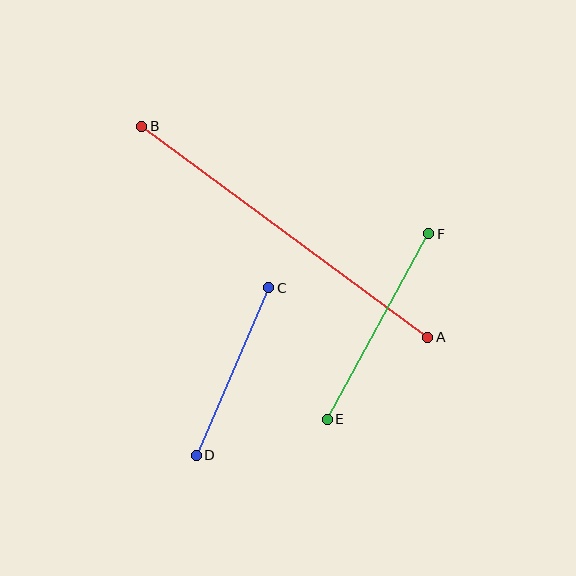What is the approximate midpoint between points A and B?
The midpoint is at approximately (285, 232) pixels.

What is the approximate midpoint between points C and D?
The midpoint is at approximately (232, 372) pixels.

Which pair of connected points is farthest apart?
Points A and B are farthest apart.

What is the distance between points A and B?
The distance is approximately 356 pixels.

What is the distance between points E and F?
The distance is approximately 211 pixels.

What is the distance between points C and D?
The distance is approximately 182 pixels.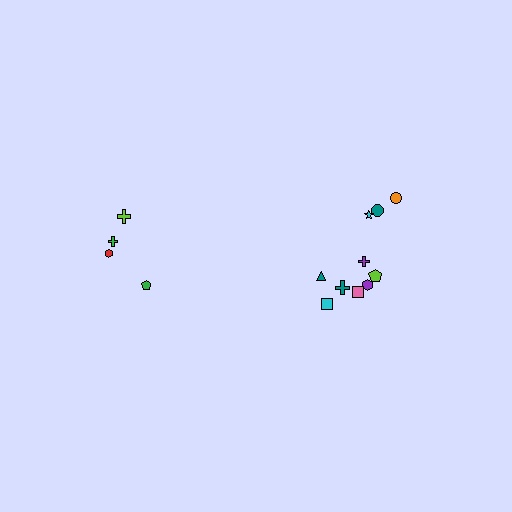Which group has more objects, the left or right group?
The right group.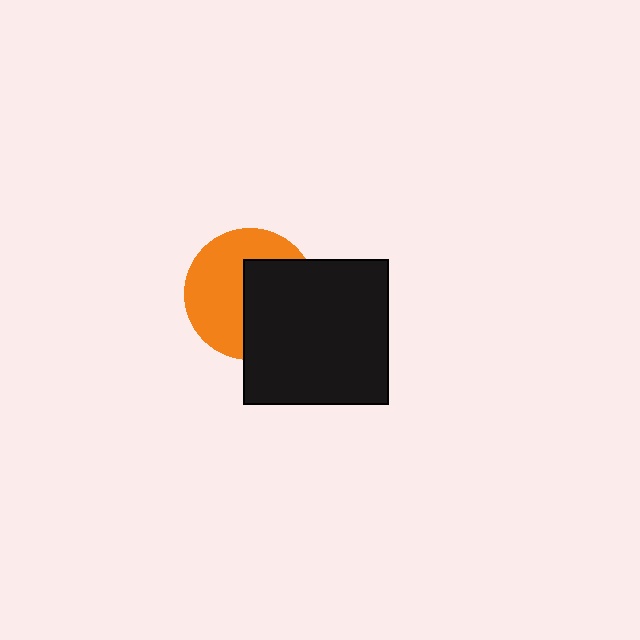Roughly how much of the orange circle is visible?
About half of it is visible (roughly 54%).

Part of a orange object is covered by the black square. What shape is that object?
It is a circle.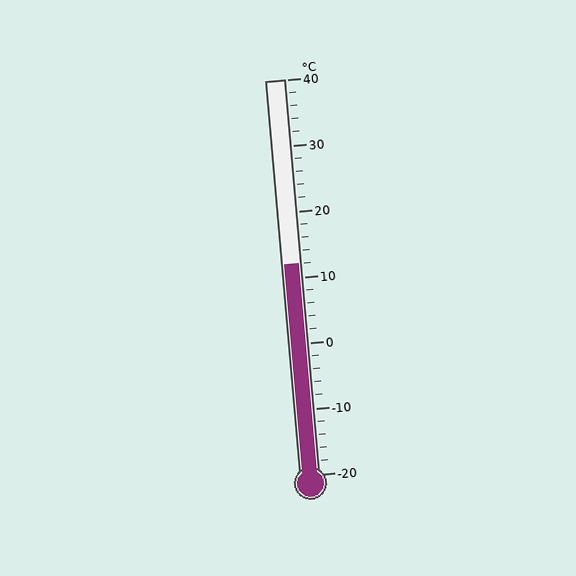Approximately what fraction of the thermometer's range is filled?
The thermometer is filled to approximately 55% of its range.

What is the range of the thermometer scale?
The thermometer scale ranges from -20°C to 40°C.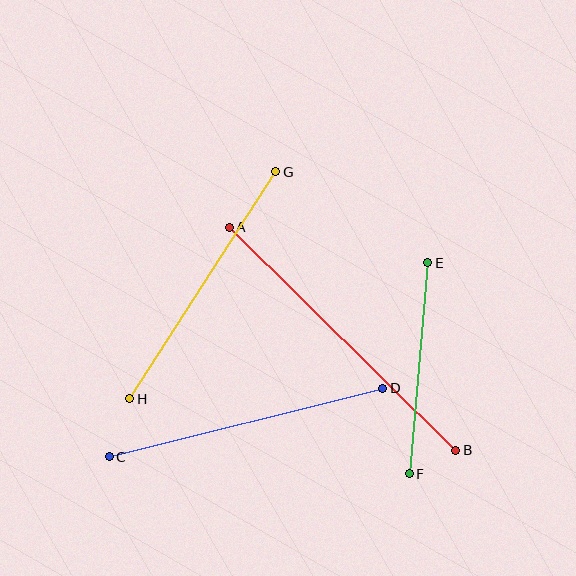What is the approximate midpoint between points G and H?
The midpoint is at approximately (203, 285) pixels.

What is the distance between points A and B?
The distance is approximately 318 pixels.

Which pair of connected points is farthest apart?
Points A and B are farthest apart.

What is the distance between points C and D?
The distance is approximately 282 pixels.